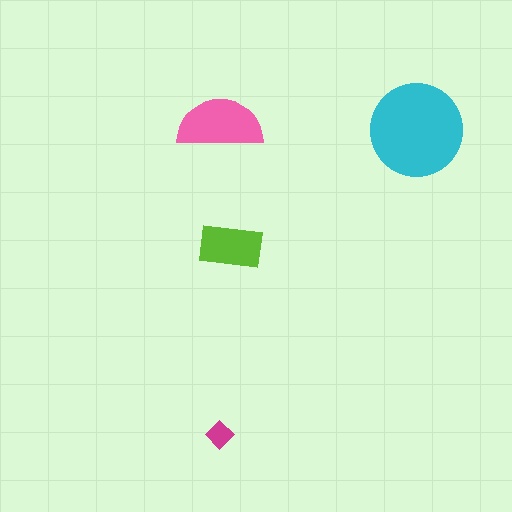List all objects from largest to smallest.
The cyan circle, the pink semicircle, the lime rectangle, the magenta diamond.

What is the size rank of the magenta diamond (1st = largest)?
4th.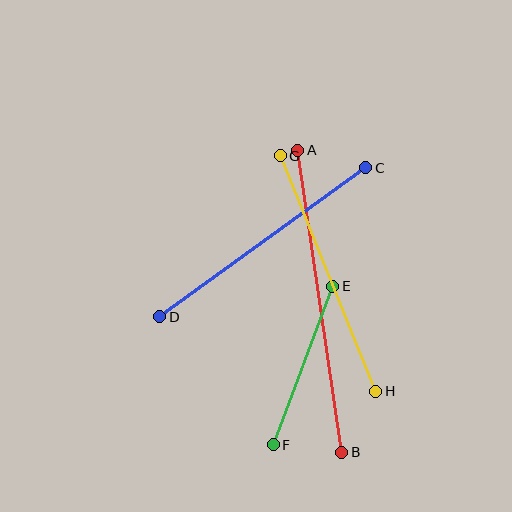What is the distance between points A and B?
The distance is approximately 305 pixels.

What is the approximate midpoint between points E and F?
The midpoint is at approximately (303, 366) pixels.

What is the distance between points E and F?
The distance is approximately 169 pixels.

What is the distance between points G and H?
The distance is approximately 254 pixels.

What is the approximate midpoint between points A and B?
The midpoint is at approximately (320, 301) pixels.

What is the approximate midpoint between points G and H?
The midpoint is at approximately (328, 273) pixels.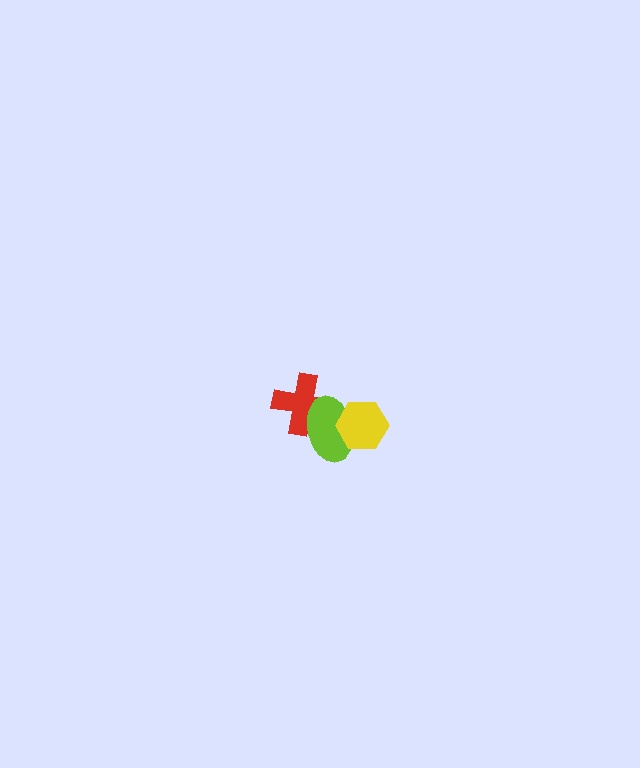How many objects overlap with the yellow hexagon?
1 object overlaps with the yellow hexagon.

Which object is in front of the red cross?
The lime ellipse is in front of the red cross.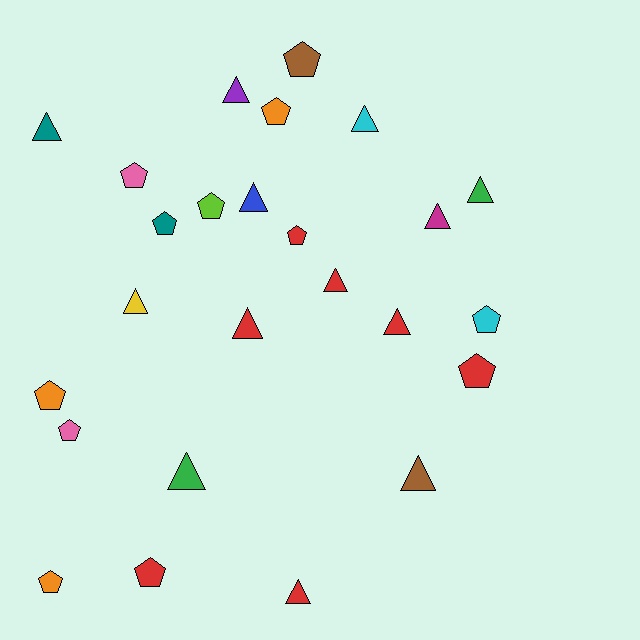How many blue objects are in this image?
There is 1 blue object.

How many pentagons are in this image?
There are 12 pentagons.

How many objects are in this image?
There are 25 objects.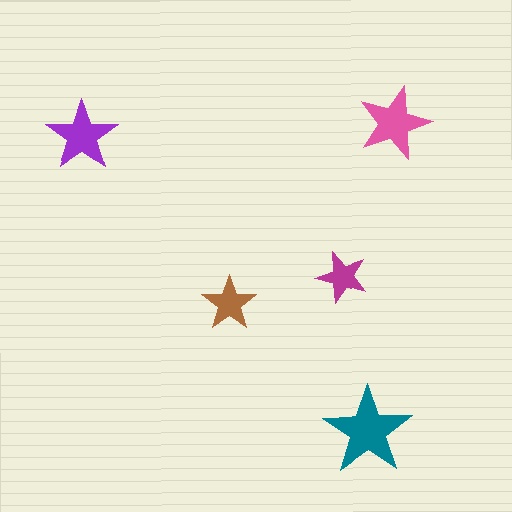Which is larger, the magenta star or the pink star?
The pink one.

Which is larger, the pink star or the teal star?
The teal one.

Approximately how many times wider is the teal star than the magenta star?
About 1.5 times wider.